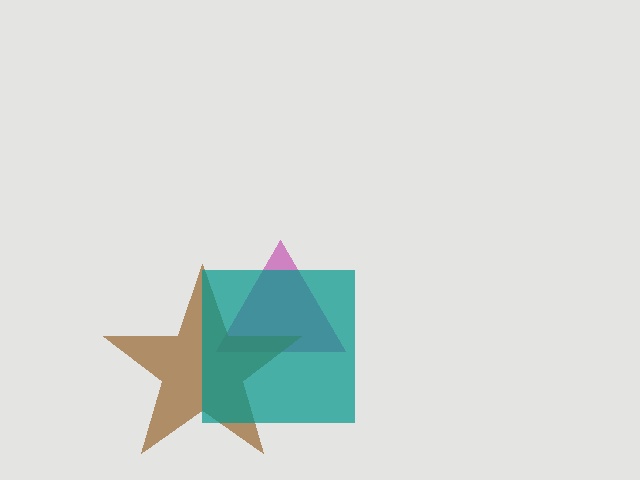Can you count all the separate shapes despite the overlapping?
Yes, there are 3 separate shapes.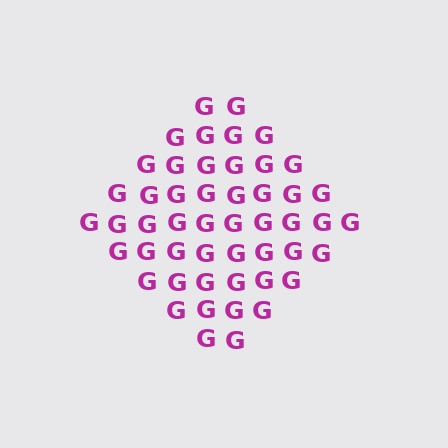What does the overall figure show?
The overall figure shows a diamond.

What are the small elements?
The small elements are letter G's.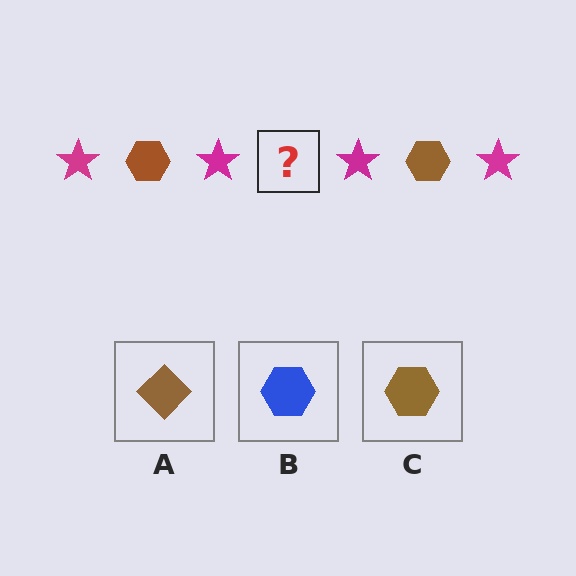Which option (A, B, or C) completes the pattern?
C.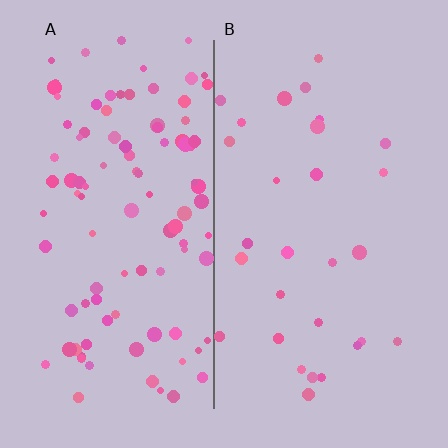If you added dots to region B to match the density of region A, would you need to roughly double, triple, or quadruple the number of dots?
Approximately triple.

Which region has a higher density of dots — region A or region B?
A (the left).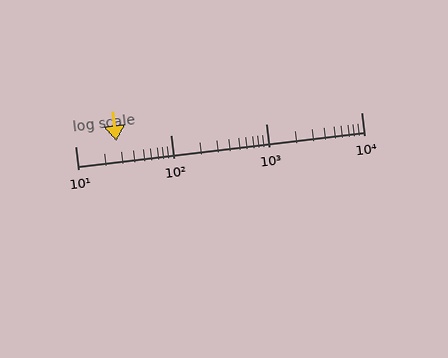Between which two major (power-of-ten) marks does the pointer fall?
The pointer is between 10 and 100.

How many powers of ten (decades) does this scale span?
The scale spans 3 decades, from 10 to 10000.